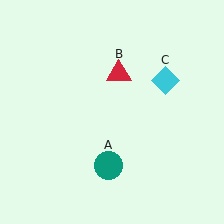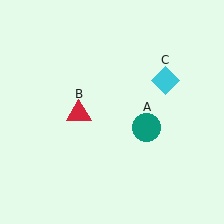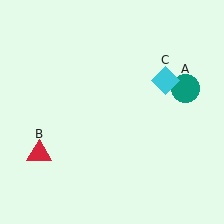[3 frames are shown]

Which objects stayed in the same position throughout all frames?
Cyan diamond (object C) remained stationary.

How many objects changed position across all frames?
2 objects changed position: teal circle (object A), red triangle (object B).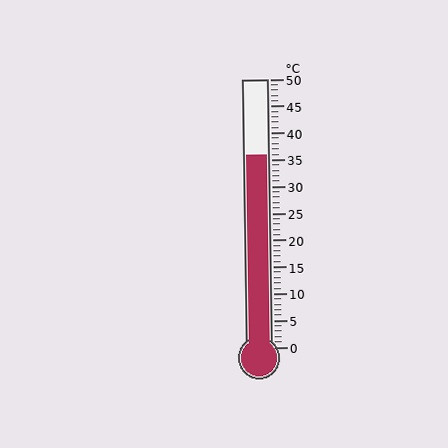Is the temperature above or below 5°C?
The temperature is above 5°C.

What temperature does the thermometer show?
The thermometer shows approximately 36°C.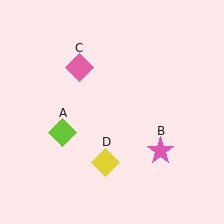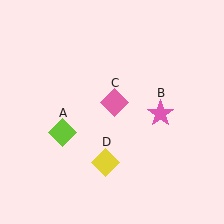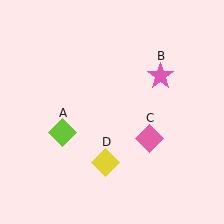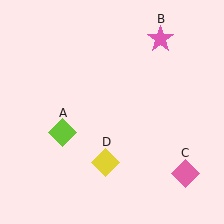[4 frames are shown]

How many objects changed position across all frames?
2 objects changed position: pink star (object B), pink diamond (object C).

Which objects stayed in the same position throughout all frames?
Lime diamond (object A) and yellow diamond (object D) remained stationary.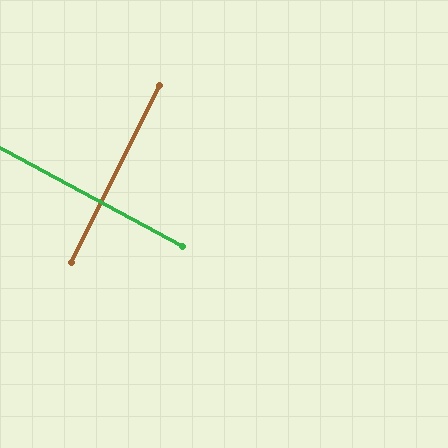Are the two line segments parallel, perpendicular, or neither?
Perpendicular — they meet at approximately 88°.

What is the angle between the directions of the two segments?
Approximately 88 degrees.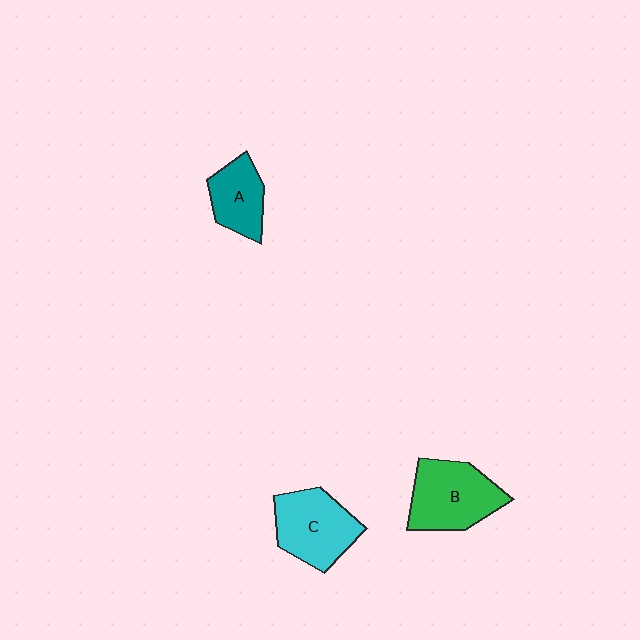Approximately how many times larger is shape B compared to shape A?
Approximately 1.5 times.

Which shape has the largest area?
Shape B (green).